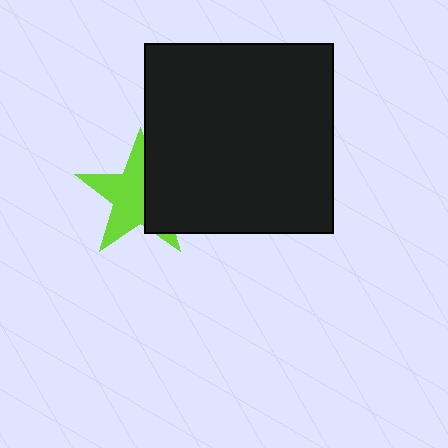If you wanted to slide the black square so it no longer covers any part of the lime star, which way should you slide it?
Slide it right — that is the most direct way to separate the two shapes.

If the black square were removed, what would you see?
You would see the complete lime star.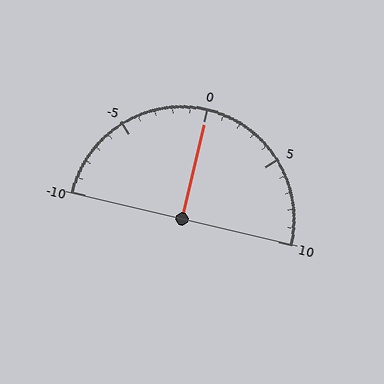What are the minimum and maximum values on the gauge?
The gauge ranges from -10 to 10.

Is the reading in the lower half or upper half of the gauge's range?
The reading is in the upper half of the range (-10 to 10).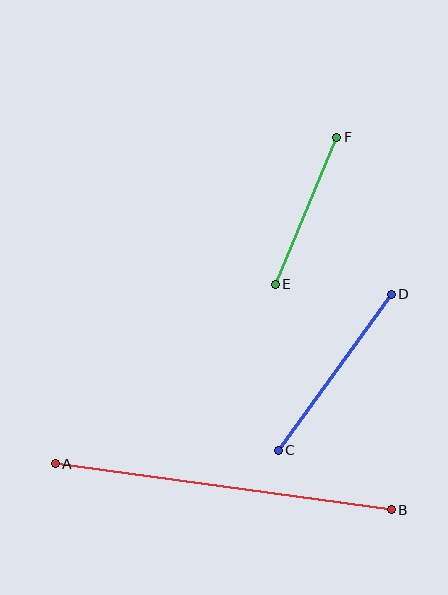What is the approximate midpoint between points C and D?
The midpoint is at approximately (335, 372) pixels.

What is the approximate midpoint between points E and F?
The midpoint is at approximately (306, 211) pixels.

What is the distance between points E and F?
The distance is approximately 159 pixels.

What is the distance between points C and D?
The distance is approximately 192 pixels.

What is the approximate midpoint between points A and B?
The midpoint is at approximately (223, 487) pixels.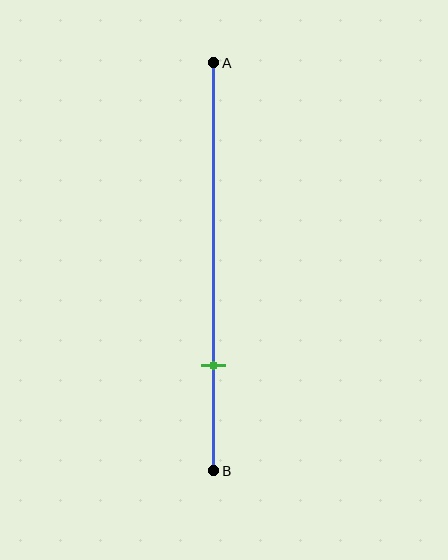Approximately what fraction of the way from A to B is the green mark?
The green mark is approximately 75% of the way from A to B.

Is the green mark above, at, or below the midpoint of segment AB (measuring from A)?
The green mark is below the midpoint of segment AB.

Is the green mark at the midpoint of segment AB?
No, the mark is at about 75% from A, not at the 50% midpoint.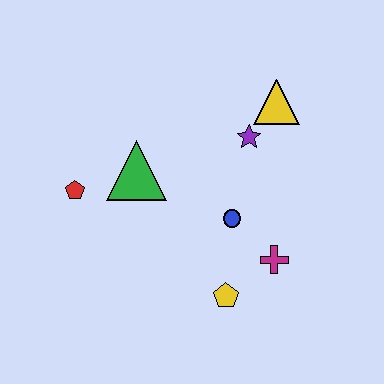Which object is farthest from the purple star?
The red pentagon is farthest from the purple star.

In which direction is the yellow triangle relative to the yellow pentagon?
The yellow triangle is above the yellow pentagon.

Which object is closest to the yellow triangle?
The purple star is closest to the yellow triangle.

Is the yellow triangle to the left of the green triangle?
No